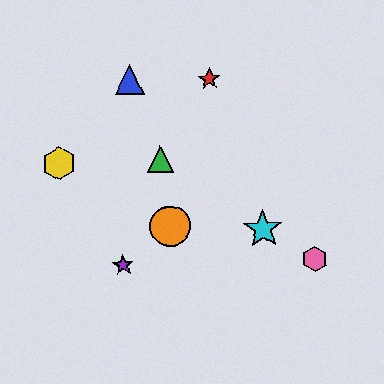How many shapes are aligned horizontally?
2 shapes (the purple star, the pink hexagon) are aligned horizontally.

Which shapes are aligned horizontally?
The purple star, the pink hexagon are aligned horizontally.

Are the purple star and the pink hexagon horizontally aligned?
Yes, both are at y≈266.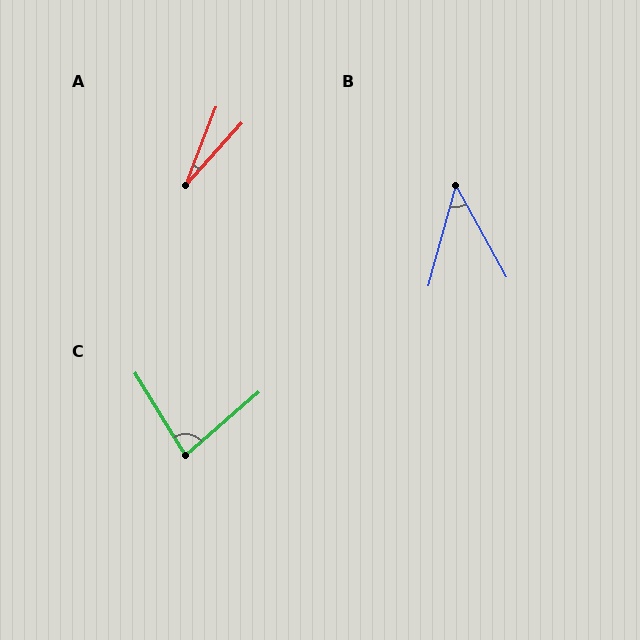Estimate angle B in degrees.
Approximately 44 degrees.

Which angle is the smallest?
A, at approximately 21 degrees.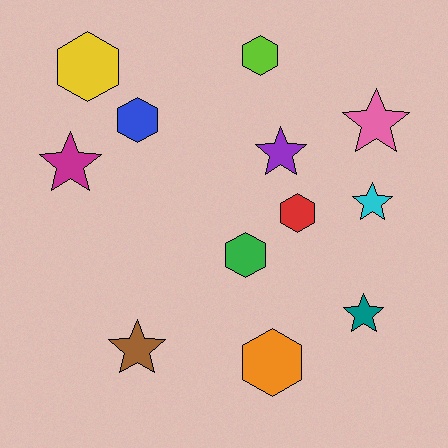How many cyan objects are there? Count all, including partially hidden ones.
There is 1 cyan object.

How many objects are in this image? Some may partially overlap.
There are 12 objects.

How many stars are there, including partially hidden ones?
There are 6 stars.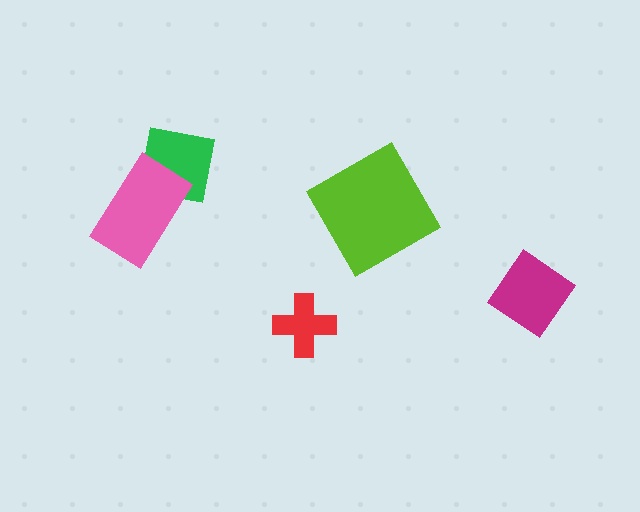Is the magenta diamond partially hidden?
No, no other shape covers it.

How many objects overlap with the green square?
1 object overlaps with the green square.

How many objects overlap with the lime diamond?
0 objects overlap with the lime diamond.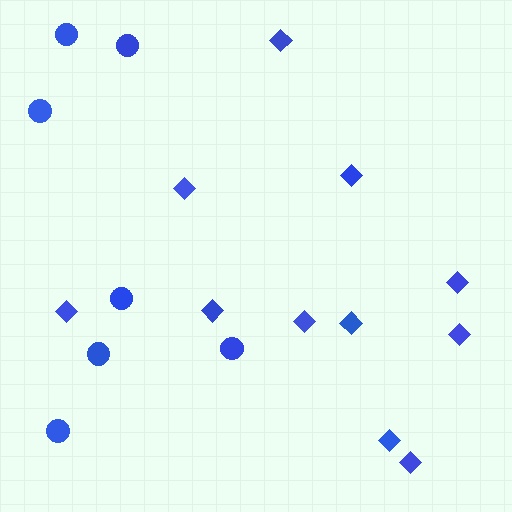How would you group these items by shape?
There are 2 groups: one group of diamonds (11) and one group of circles (7).